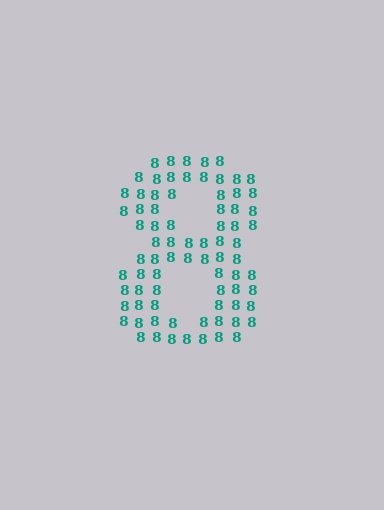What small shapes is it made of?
It is made of small digit 8's.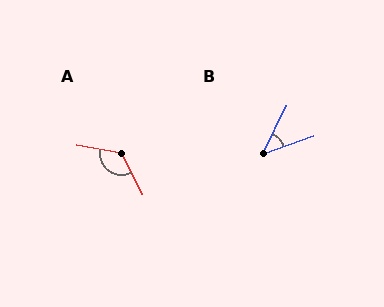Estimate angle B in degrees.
Approximately 44 degrees.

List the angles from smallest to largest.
B (44°), A (126°).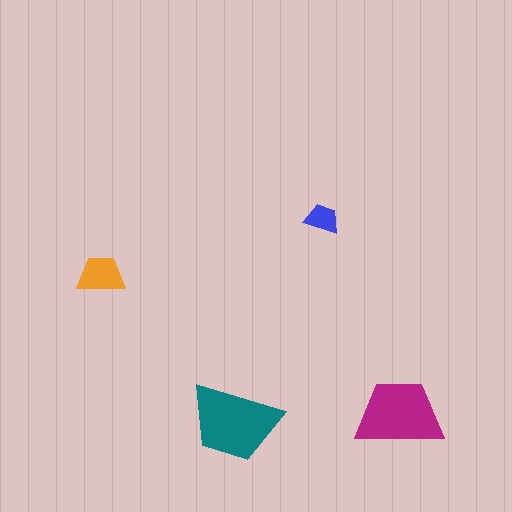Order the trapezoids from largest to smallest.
the teal one, the magenta one, the orange one, the blue one.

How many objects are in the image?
There are 4 objects in the image.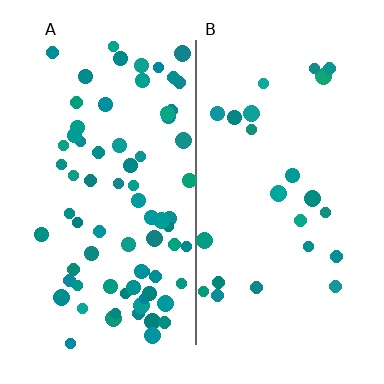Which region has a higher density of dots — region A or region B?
A (the left).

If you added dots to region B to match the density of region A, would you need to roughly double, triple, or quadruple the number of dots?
Approximately triple.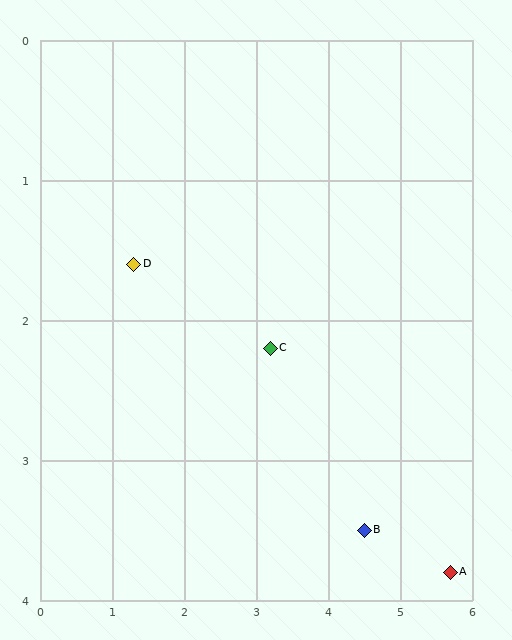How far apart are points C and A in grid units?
Points C and A are about 3.0 grid units apart.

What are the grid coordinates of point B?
Point B is at approximately (4.5, 3.5).